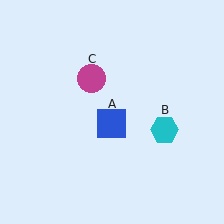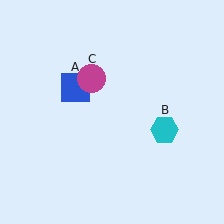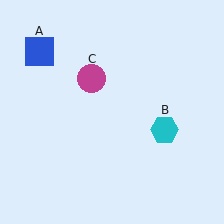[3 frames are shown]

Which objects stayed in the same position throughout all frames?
Cyan hexagon (object B) and magenta circle (object C) remained stationary.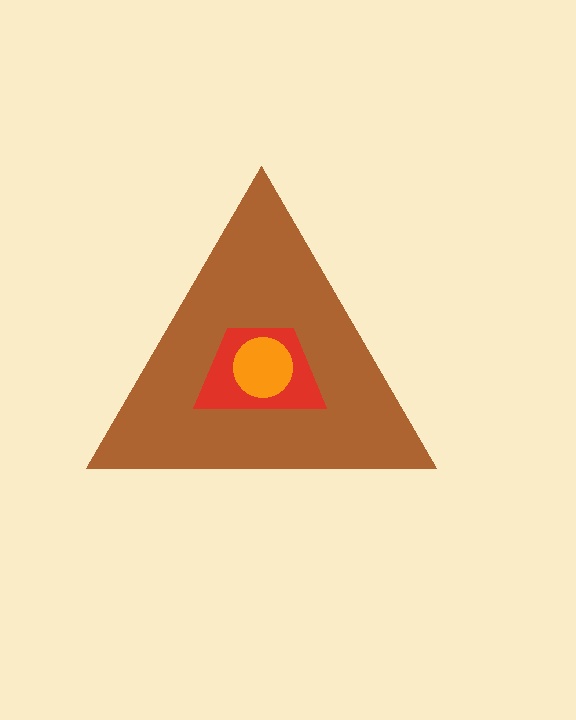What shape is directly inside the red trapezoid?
The orange circle.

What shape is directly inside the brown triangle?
The red trapezoid.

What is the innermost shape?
The orange circle.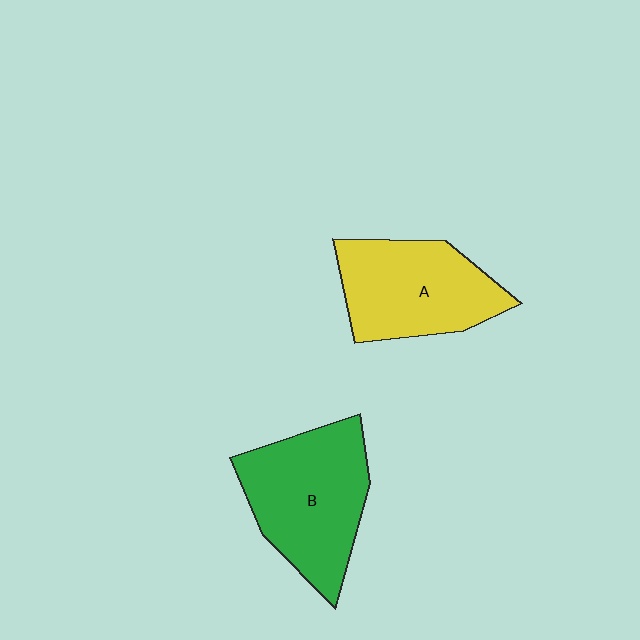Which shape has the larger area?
Shape B (green).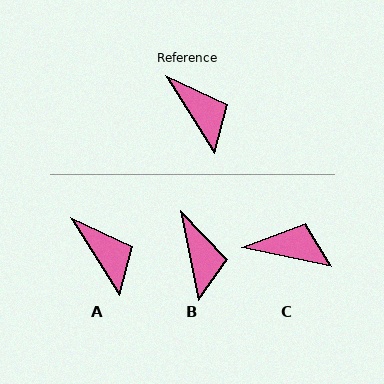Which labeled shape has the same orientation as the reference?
A.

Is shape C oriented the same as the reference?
No, it is off by about 46 degrees.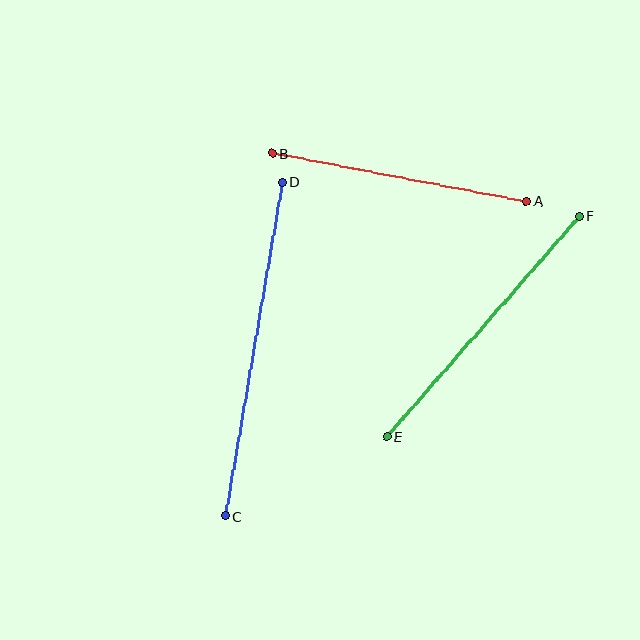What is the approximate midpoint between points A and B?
The midpoint is at approximately (399, 177) pixels.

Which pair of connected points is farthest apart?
Points C and D are farthest apart.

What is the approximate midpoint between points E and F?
The midpoint is at approximately (483, 326) pixels.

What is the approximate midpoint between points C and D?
The midpoint is at approximately (254, 349) pixels.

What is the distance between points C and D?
The distance is approximately 339 pixels.